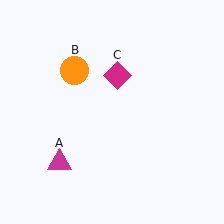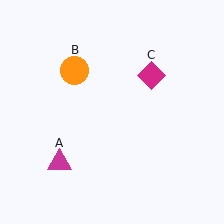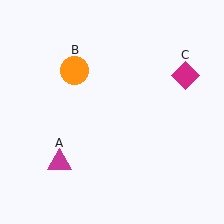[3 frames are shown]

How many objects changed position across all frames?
1 object changed position: magenta diamond (object C).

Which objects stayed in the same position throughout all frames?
Magenta triangle (object A) and orange circle (object B) remained stationary.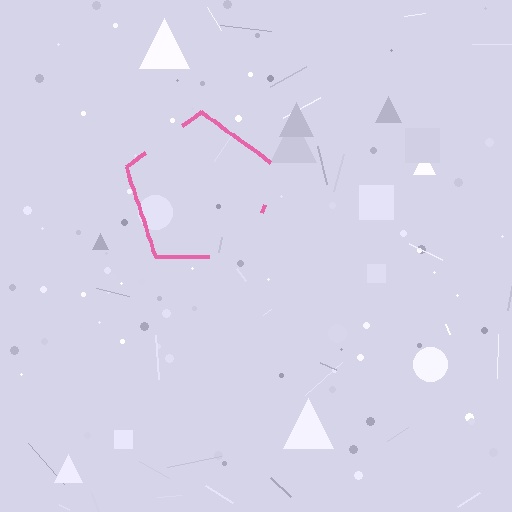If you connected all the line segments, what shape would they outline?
They would outline a pentagon.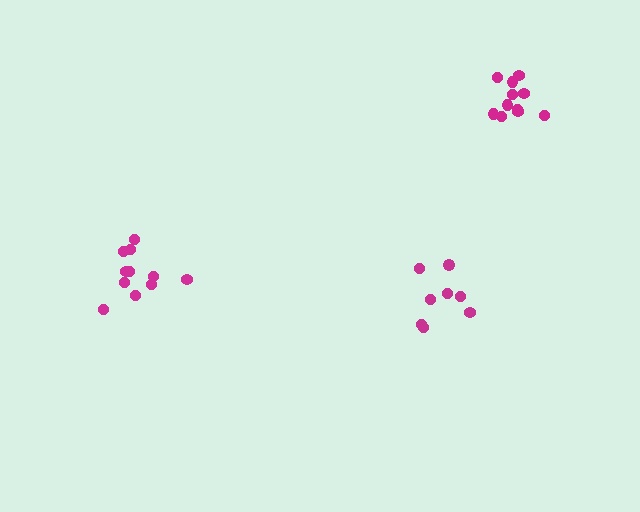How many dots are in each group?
Group 1: 8 dots, Group 2: 11 dots, Group 3: 11 dots (30 total).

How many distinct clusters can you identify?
There are 3 distinct clusters.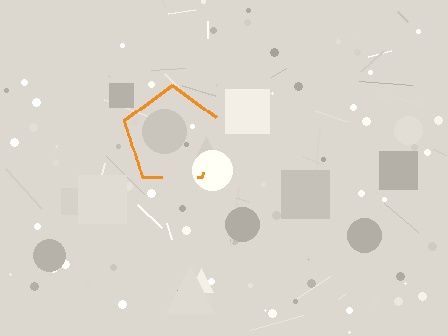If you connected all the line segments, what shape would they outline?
They would outline a pentagon.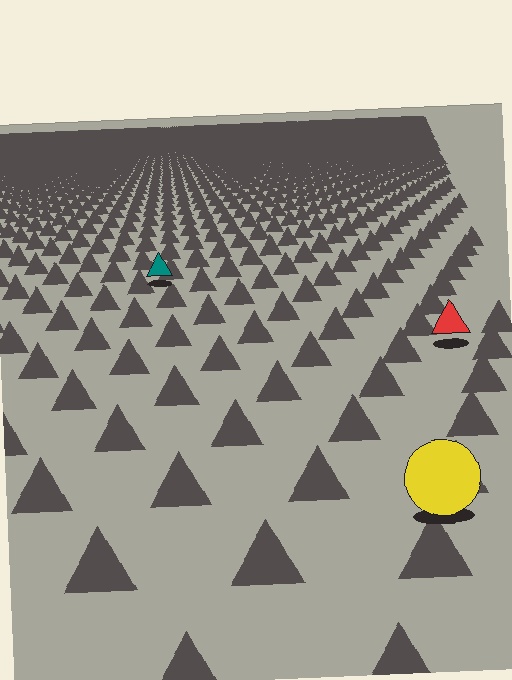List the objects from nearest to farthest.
From nearest to farthest: the yellow circle, the red triangle, the teal triangle.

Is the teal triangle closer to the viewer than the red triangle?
No. The red triangle is closer — you can tell from the texture gradient: the ground texture is coarser near it.